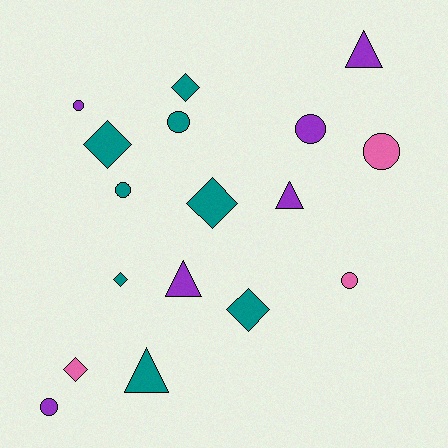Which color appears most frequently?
Teal, with 8 objects.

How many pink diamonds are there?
There is 1 pink diamond.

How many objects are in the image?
There are 17 objects.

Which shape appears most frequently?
Circle, with 7 objects.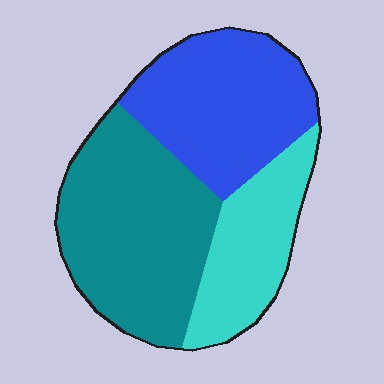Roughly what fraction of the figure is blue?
Blue covers about 35% of the figure.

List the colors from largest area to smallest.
From largest to smallest: teal, blue, cyan.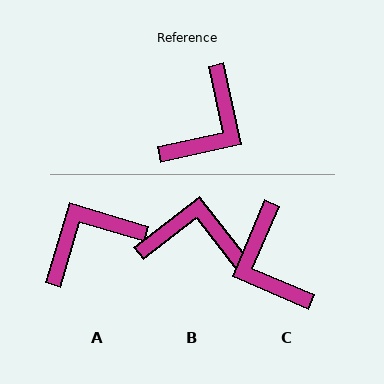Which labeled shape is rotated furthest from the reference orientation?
A, about 151 degrees away.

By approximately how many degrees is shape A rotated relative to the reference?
Approximately 151 degrees counter-clockwise.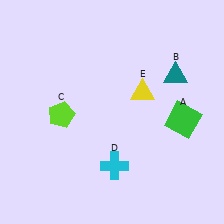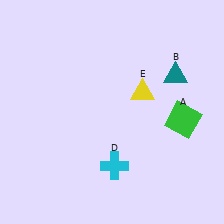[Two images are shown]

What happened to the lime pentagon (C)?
The lime pentagon (C) was removed in Image 2. It was in the bottom-left area of Image 1.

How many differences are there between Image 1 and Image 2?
There is 1 difference between the two images.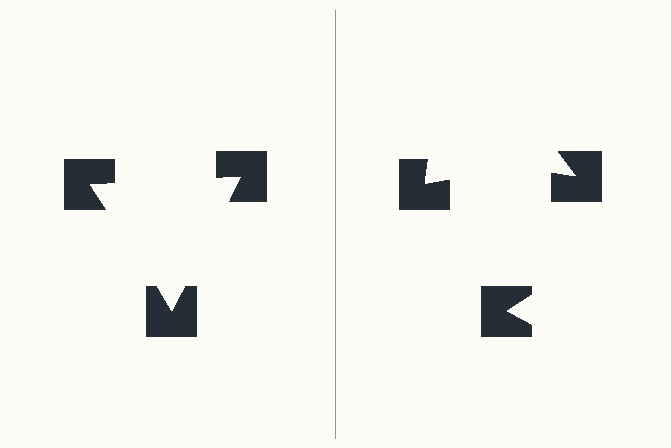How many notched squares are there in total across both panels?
6 — 3 on each side.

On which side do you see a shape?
An illusory triangle appears on the left side. On the right side the wedge cuts are rotated, so no coherent shape forms.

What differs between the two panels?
The notched squares are positioned identically on both sides; only the wedge orientations differ. On the left they align to a triangle; on the right they are misaligned.